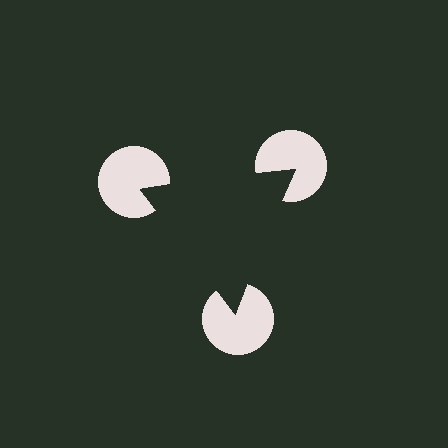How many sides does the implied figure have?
3 sides.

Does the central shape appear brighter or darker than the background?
It typically appears slightly darker than the background, even though no actual brightness change is drawn.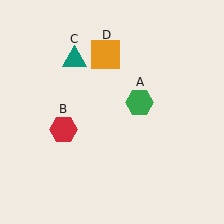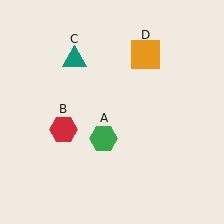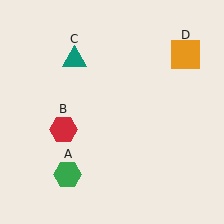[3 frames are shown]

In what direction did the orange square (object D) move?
The orange square (object D) moved right.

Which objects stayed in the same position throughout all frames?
Red hexagon (object B) and teal triangle (object C) remained stationary.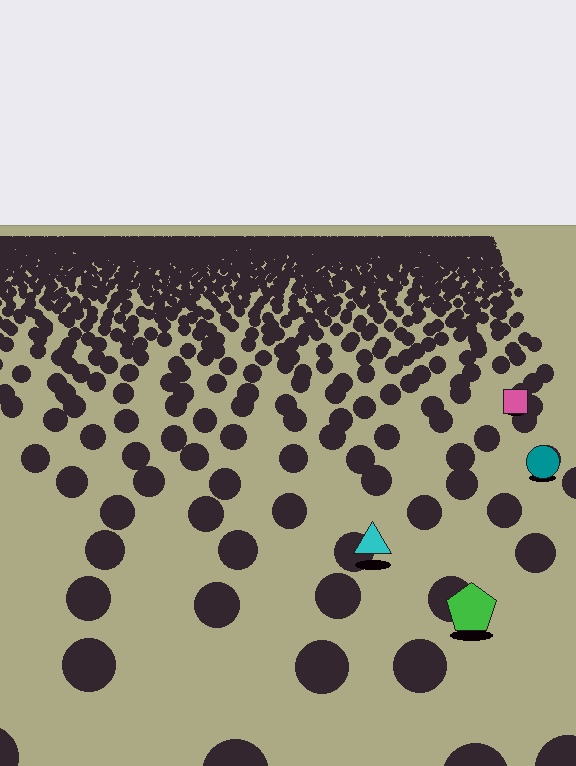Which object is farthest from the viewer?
The pink square is farthest from the viewer. It appears smaller and the ground texture around it is denser.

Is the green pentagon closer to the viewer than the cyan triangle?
Yes. The green pentagon is closer — you can tell from the texture gradient: the ground texture is coarser near it.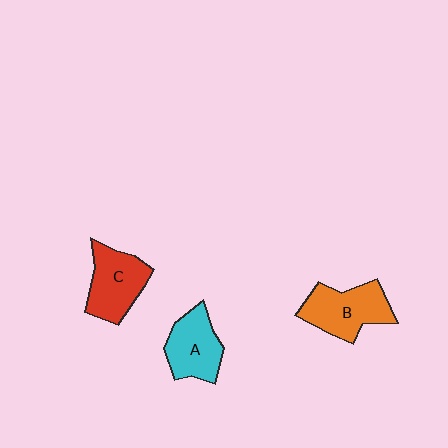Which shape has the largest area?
Shape B (orange).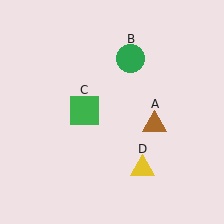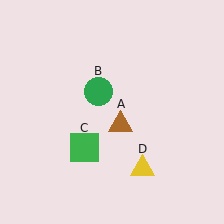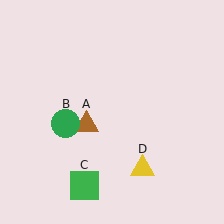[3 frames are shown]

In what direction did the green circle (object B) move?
The green circle (object B) moved down and to the left.